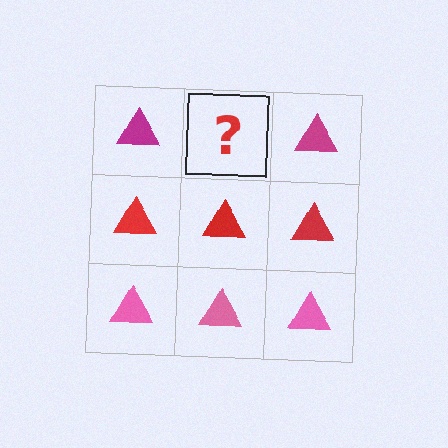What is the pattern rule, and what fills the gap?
The rule is that each row has a consistent color. The gap should be filled with a magenta triangle.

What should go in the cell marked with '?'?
The missing cell should contain a magenta triangle.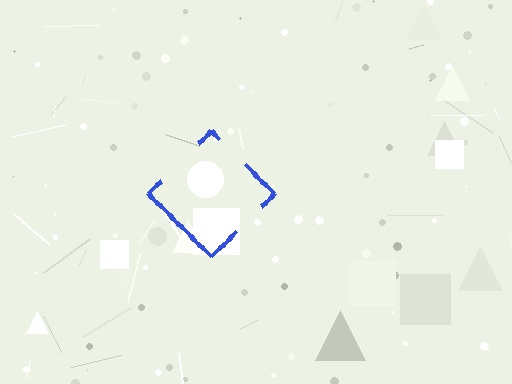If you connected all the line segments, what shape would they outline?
They would outline a diamond.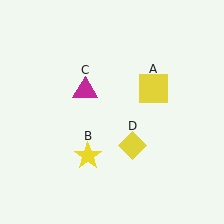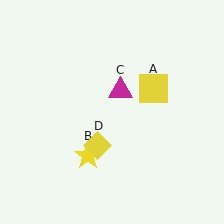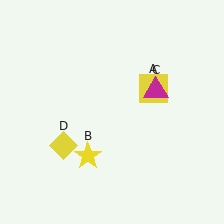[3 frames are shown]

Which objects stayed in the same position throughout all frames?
Yellow square (object A) and yellow star (object B) remained stationary.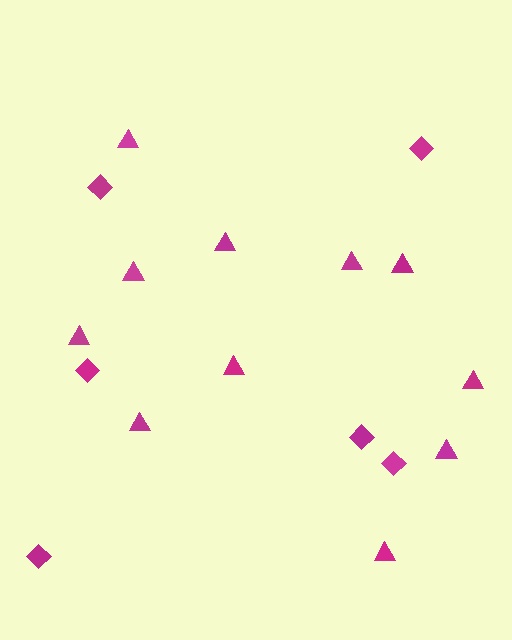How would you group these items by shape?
There are 2 groups: one group of diamonds (6) and one group of triangles (11).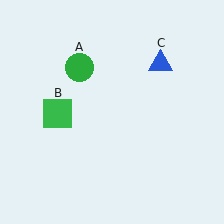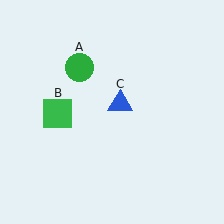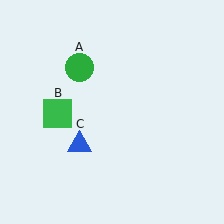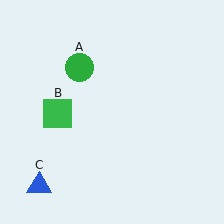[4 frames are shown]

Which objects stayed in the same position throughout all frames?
Green circle (object A) and green square (object B) remained stationary.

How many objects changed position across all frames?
1 object changed position: blue triangle (object C).